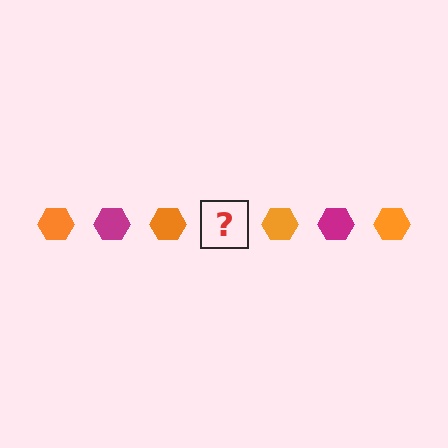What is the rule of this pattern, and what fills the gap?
The rule is that the pattern cycles through orange, magenta hexagons. The gap should be filled with a magenta hexagon.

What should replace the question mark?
The question mark should be replaced with a magenta hexagon.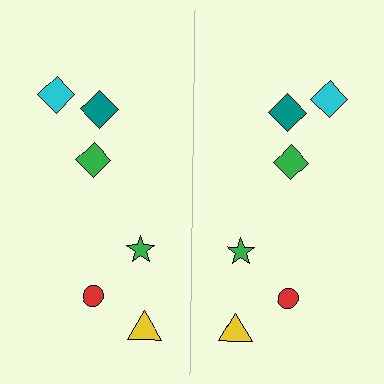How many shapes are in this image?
There are 12 shapes in this image.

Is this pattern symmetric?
Yes, this pattern has bilateral (reflection) symmetry.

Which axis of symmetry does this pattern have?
The pattern has a vertical axis of symmetry running through the center of the image.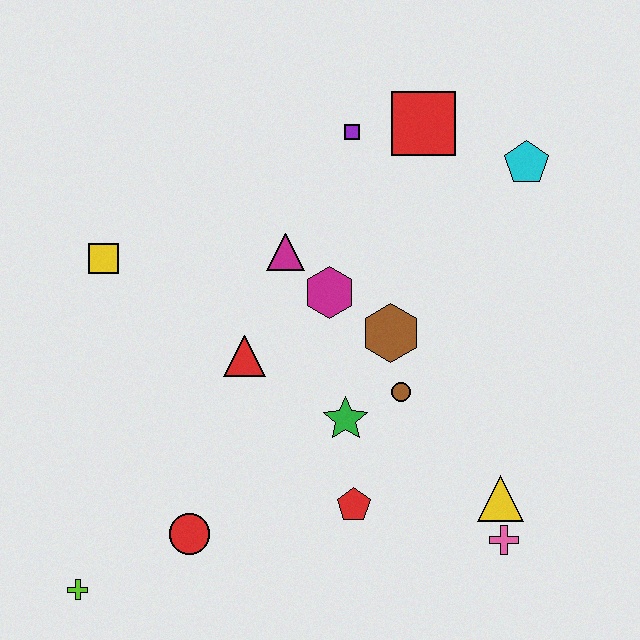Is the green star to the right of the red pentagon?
No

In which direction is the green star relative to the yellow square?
The green star is to the right of the yellow square.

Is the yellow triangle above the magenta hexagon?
No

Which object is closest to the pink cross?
The yellow triangle is closest to the pink cross.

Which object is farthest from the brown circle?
The lime cross is farthest from the brown circle.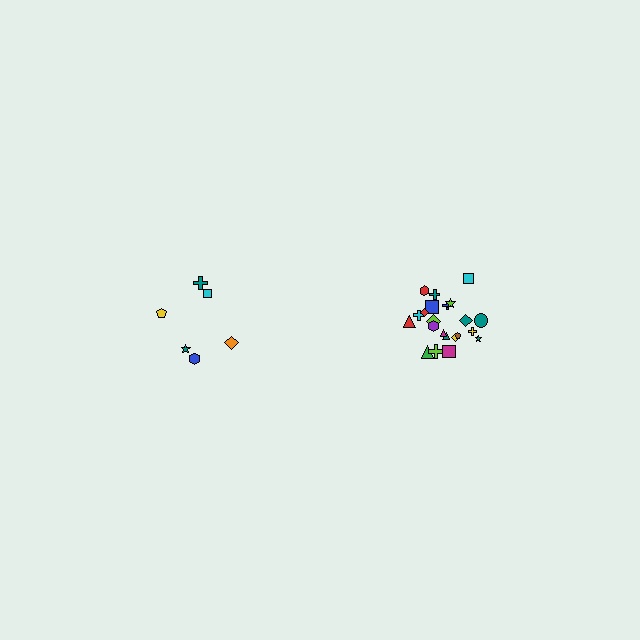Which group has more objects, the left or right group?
The right group.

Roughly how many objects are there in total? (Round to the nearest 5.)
Roughly 30 objects in total.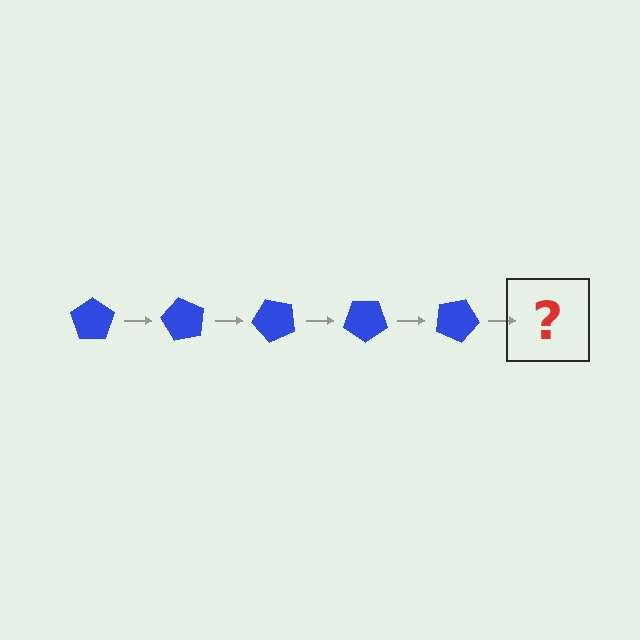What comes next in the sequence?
The next element should be a blue pentagon rotated 300 degrees.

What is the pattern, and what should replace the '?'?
The pattern is that the pentagon rotates 60 degrees each step. The '?' should be a blue pentagon rotated 300 degrees.